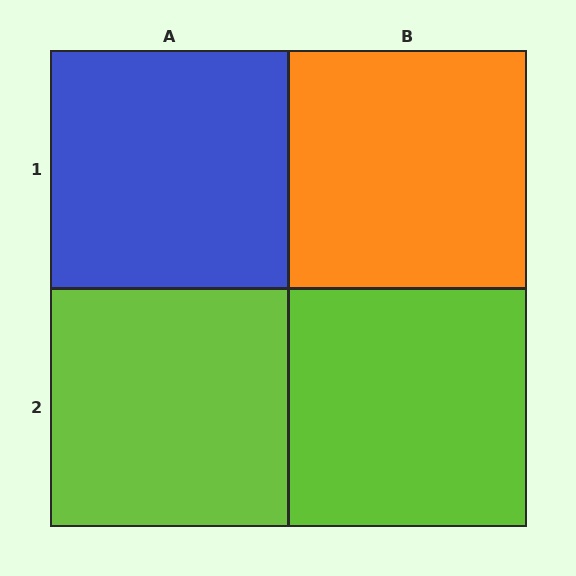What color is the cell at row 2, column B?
Lime.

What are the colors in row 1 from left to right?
Blue, orange.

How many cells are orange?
1 cell is orange.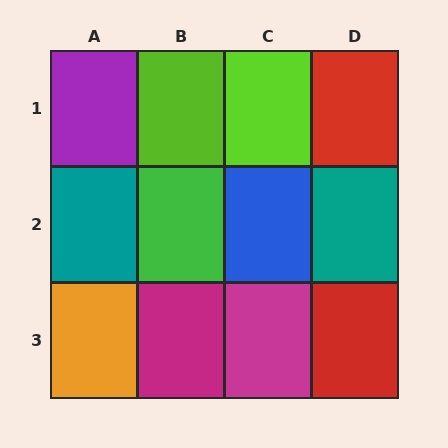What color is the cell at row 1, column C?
Lime.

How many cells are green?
1 cell is green.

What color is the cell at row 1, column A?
Purple.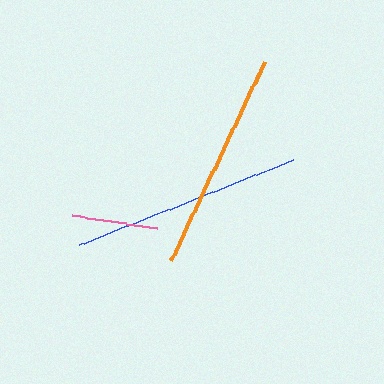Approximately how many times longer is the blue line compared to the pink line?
The blue line is approximately 2.7 times the length of the pink line.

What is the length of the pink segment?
The pink segment is approximately 86 pixels long.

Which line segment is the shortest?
The pink line is the shortest at approximately 86 pixels.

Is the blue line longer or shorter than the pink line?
The blue line is longer than the pink line.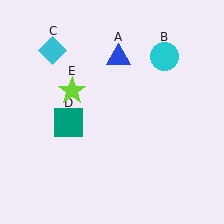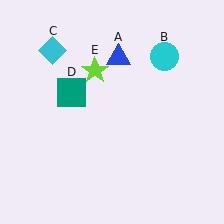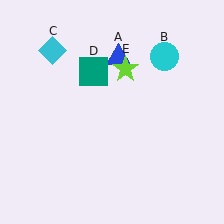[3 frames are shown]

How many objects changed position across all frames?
2 objects changed position: teal square (object D), lime star (object E).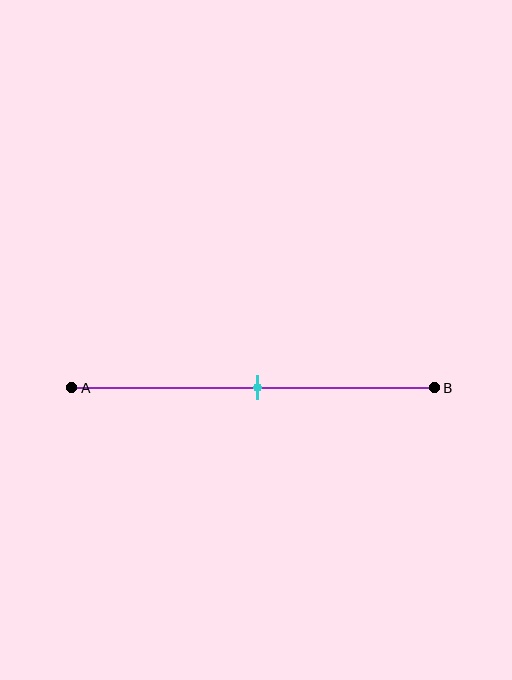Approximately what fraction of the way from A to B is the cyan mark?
The cyan mark is approximately 50% of the way from A to B.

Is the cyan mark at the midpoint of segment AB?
Yes, the mark is approximately at the midpoint.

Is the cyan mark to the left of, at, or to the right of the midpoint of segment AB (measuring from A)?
The cyan mark is approximately at the midpoint of segment AB.